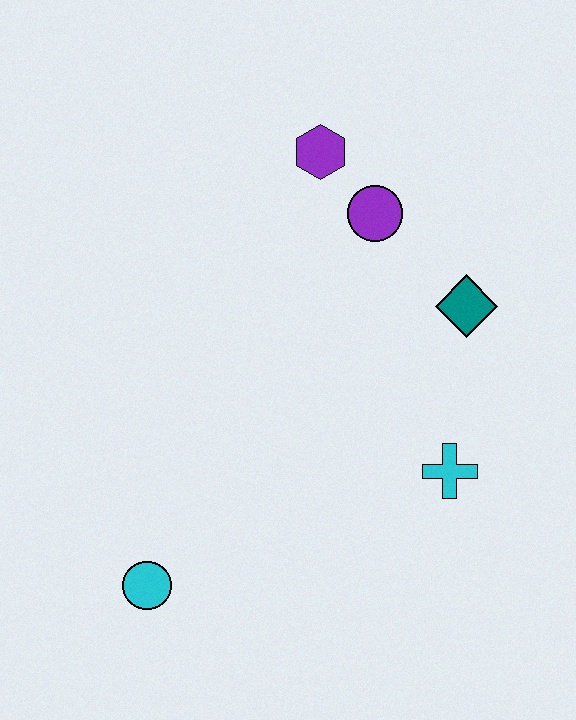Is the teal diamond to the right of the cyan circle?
Yes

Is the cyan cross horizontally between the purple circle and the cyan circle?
No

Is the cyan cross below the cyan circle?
No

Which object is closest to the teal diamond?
The purple circle is closest to the teal diamond.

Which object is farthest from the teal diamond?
The cyan circle is farthest from the teal diamond.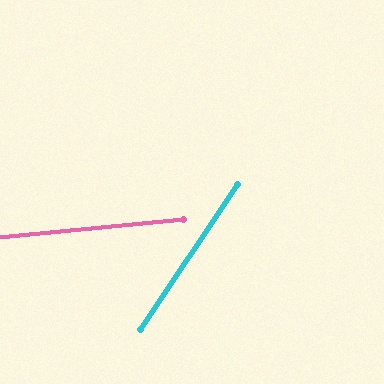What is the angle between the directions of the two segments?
Approximately 51 degrees.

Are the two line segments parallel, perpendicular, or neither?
Neither parallel nor perpendicular — they differ by about 51°.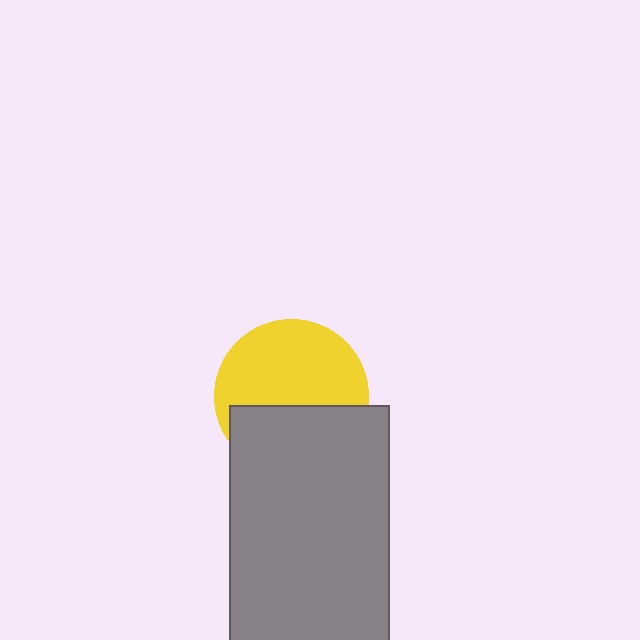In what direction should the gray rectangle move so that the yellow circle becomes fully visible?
The gray rectangle should move down. That is the shortest direction to clear the overlap and leave the yellow circle fully visible.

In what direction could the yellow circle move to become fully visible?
The yellow circle could move up. That would shift it out from behind the gray rectangle entirely.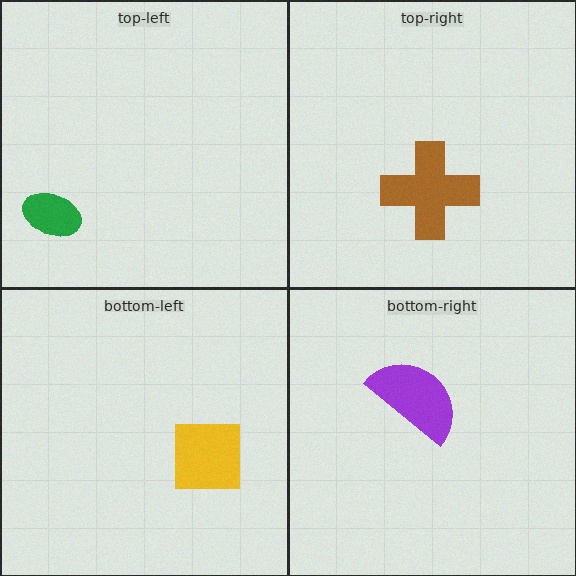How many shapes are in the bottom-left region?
1.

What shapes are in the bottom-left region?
The yellow square.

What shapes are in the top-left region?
The green ellipse.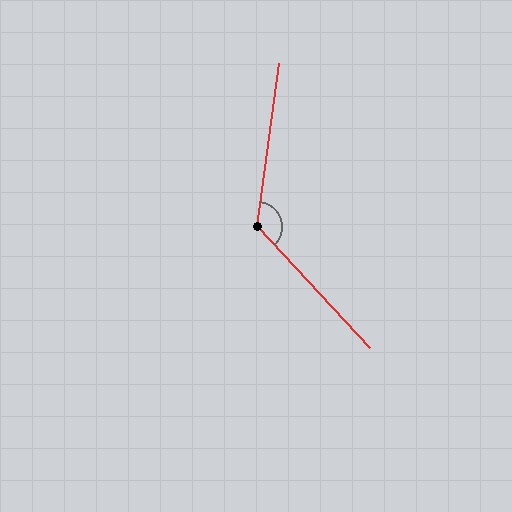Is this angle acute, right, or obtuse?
It is obtuse.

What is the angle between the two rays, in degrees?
Approximately 130 degrees.